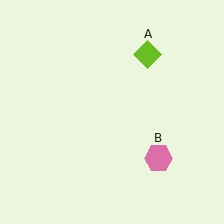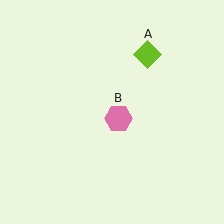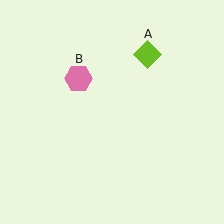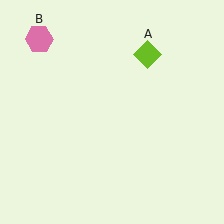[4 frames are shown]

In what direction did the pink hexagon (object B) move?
The pink hexagon (object B) moved up and to the left.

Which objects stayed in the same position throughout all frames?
Lime diamond (object A) remained stationary.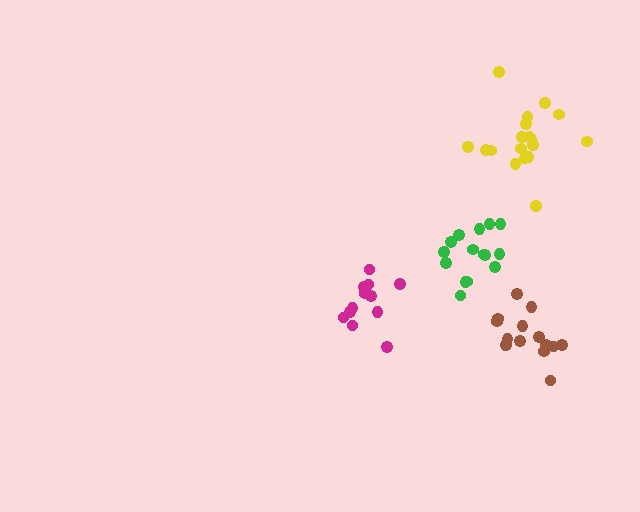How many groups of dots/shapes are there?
There are 4 groups.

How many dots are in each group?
Group 1: 12 dots, Group 2: 15 dots, Group 3: 15 dots, Group 4: 18 dots (60 total).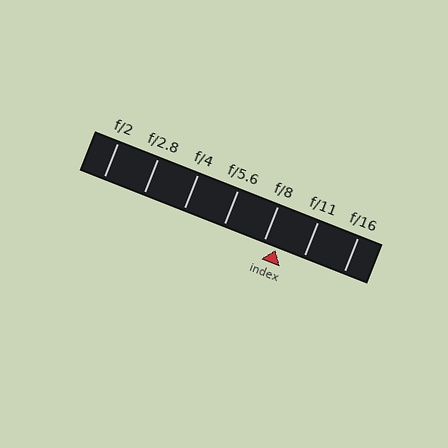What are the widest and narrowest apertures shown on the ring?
The widest aperture shown is f/2 and the narrowest is f/16.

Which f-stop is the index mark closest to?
The index mark is closest to f/8.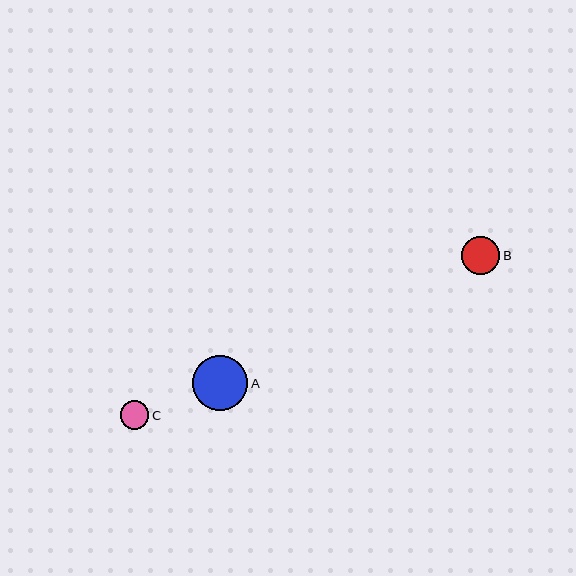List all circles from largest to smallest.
From largest to smallest: A, B, C.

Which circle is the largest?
Circle A is the largest with a size of approximately 55 pixels.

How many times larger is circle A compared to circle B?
Circle A is approximately 1.5 times the size of circle B.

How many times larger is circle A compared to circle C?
Circle A is approximately 2.0 times the size of circle C.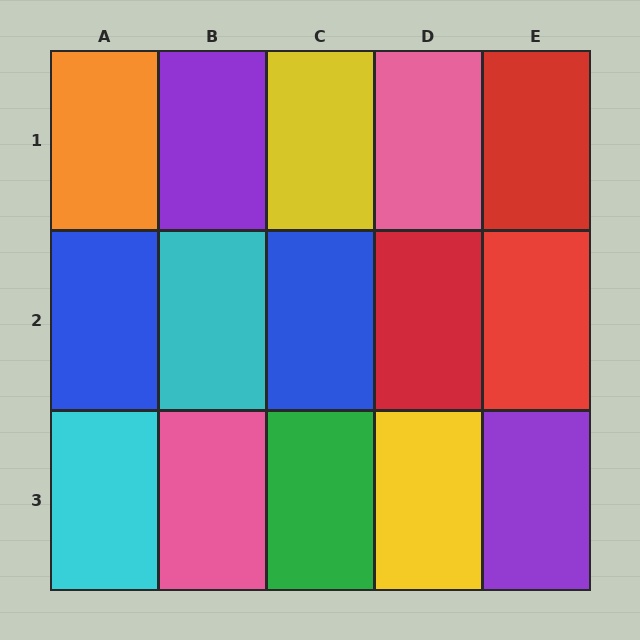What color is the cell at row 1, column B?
Purple.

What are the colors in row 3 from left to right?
Cyan, pink, green, yellow, purple.